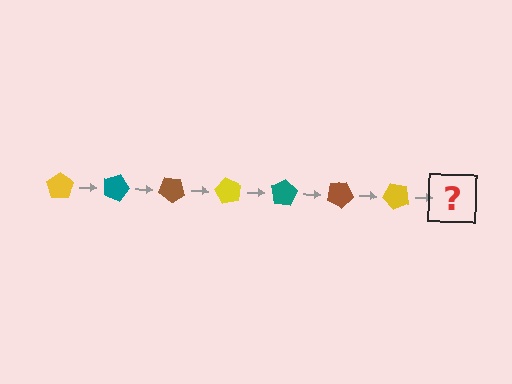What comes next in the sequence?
The next element should be a teal pentagon, rotated 140 degrees from the start.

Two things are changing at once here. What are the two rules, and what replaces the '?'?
The two rules are that it rotates 20 degrees each step and the color cycles through yellow, teal, and brown. The '?' should be a teal pentagon, rotated 140 degrees from the start.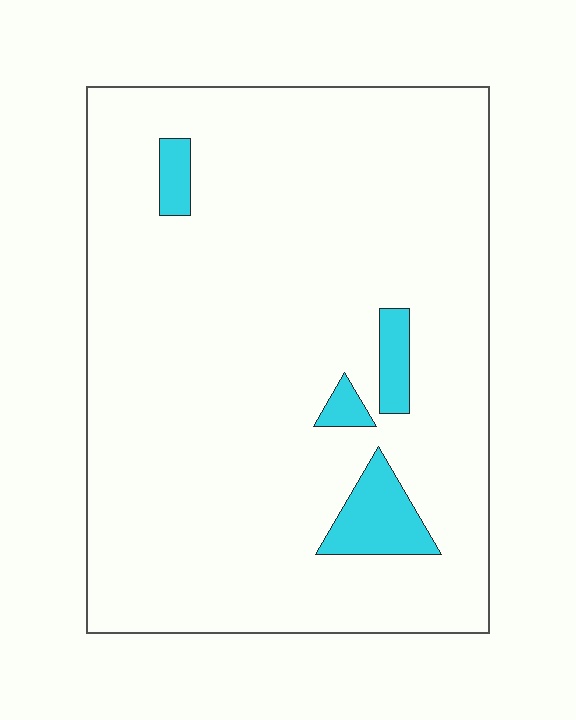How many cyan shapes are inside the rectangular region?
4.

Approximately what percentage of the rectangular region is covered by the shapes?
Approximately 5%.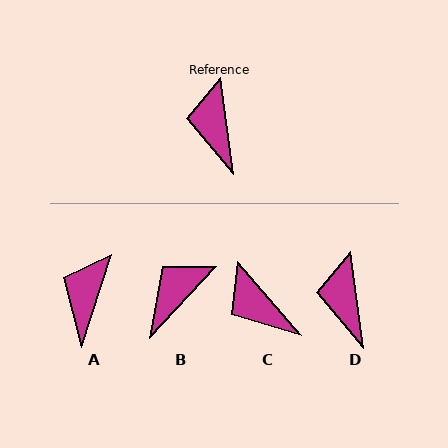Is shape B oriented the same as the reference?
No, it is off by about 51 degrees.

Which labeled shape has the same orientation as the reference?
D.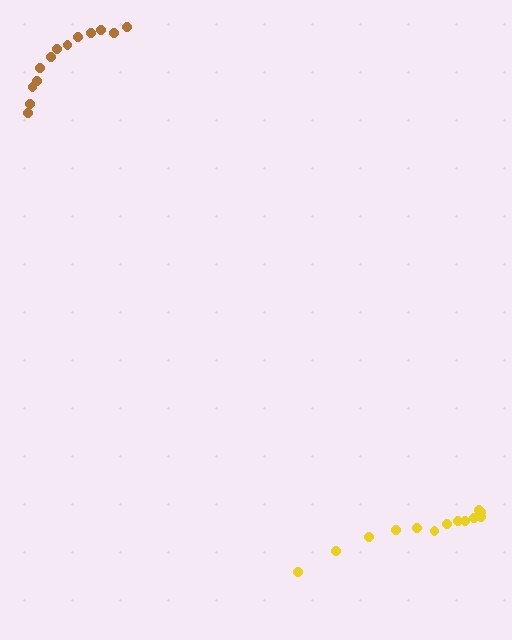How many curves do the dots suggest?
There are 2 distinct paths.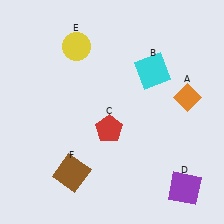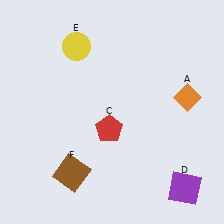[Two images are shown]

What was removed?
The cyan square (B) was removed in Image 2.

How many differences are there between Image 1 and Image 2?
There is 1 difference between the two images.